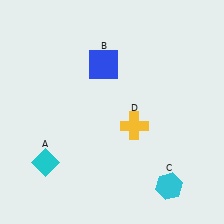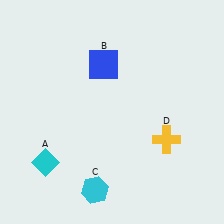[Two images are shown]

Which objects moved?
The objects that moved are: the cyan hexagon (C), the yellow cross (D).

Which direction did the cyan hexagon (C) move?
The cyan hexagon (C) moved left.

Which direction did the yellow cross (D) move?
The yellow cross (D) moved right.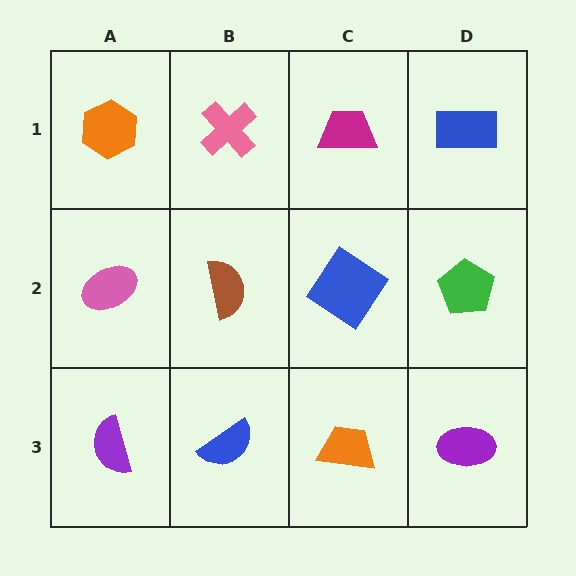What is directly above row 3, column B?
A brown semicircle.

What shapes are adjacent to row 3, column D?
A green pentagon (row 2, column D), an orange trapezoid (row 3, column C).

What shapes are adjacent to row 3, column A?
A pink ellipse (row 2, column A), a blue semicircle (row 3, column B).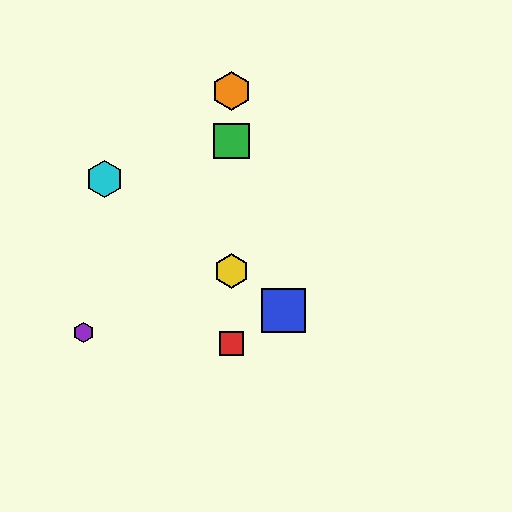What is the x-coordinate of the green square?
The green square is at x≈231.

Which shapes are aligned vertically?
The red square, the green square, the yellow hexagon, the orange hexagon are aligned vertically.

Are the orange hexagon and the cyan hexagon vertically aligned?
No, the orange hexagon is at x≈231 and the cyan hexagon is at x≈105.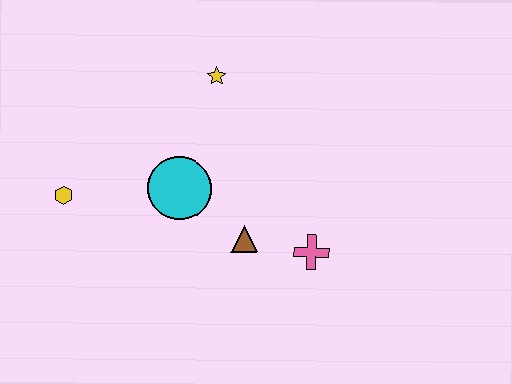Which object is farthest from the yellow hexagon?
The pink cross is farthest from the yellow hexagon.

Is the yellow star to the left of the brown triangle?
Yes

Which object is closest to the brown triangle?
The pink cross is closest to the brown triangle.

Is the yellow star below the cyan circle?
No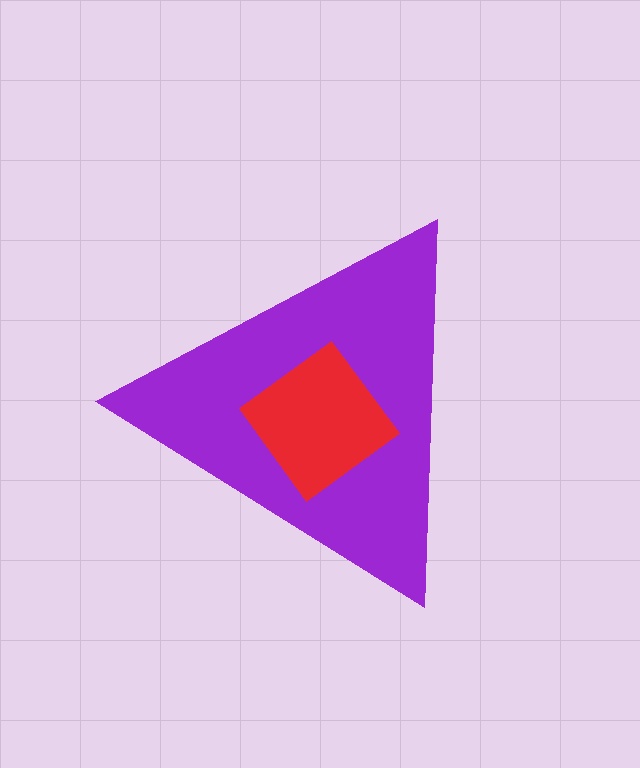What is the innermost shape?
The red diamond.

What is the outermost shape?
The purple triangle.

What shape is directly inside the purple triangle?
The red diamond.